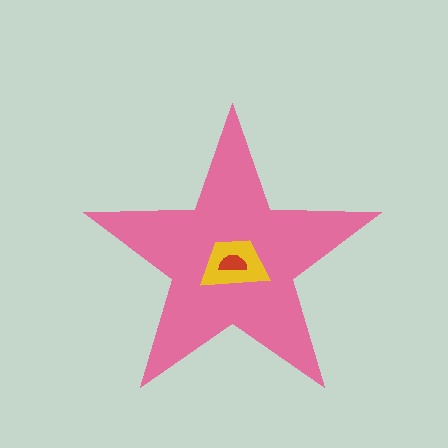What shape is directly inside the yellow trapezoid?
The red semicircle.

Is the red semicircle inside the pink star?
Yes.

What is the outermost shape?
The pink star.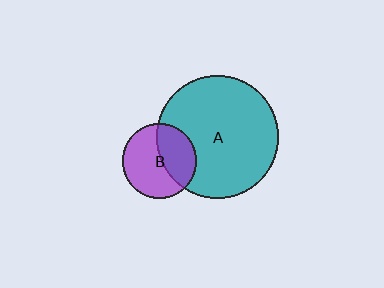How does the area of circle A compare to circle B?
Approximately 2.7 times.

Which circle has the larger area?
Circle A (teal).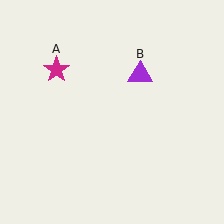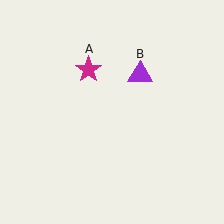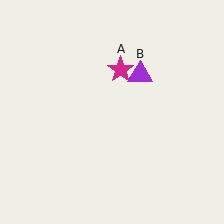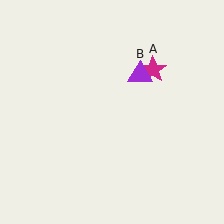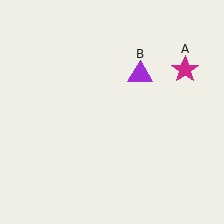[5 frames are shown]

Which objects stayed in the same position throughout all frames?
Purple triangle (object B) remained stationary.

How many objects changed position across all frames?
1 object changed position: magenta star (object A).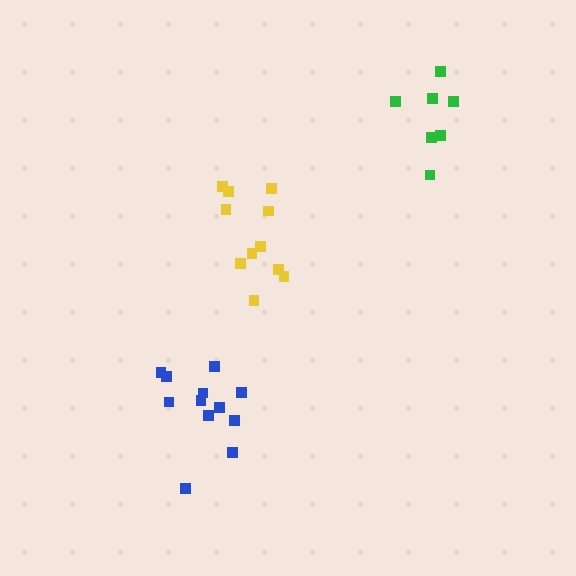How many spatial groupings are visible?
There are 3 spatial groupings.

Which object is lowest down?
The blue cluster is bottommost.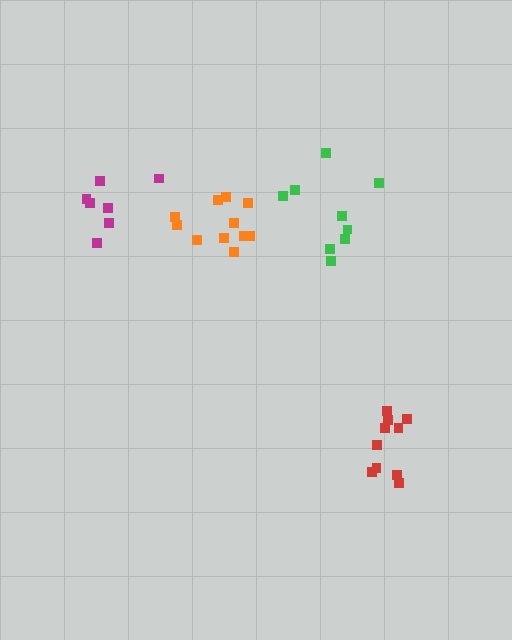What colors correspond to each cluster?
The clusters are colored: red, green, orange, magenta.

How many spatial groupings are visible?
There are 4 spatial groupings.